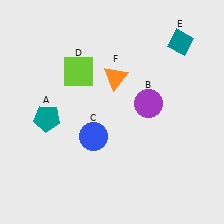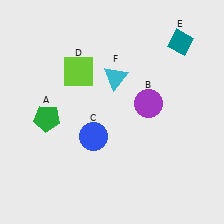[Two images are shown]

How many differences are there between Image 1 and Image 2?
There are 2 differences between the two images.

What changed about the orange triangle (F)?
In Image 1, F is orange. In Image 2, it changed to cyan.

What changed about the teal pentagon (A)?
In Image 1, A is teal. In Image 2, it changed to green.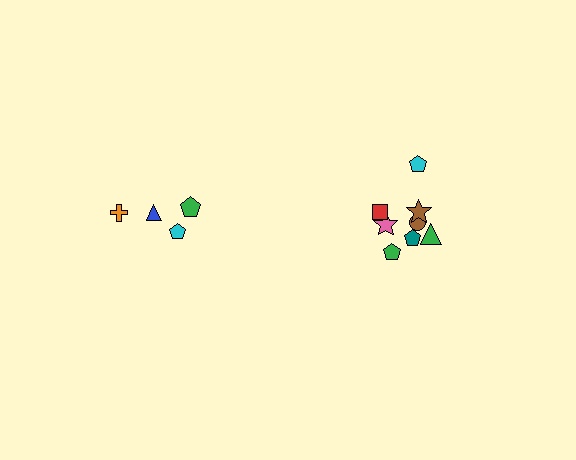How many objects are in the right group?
There are 8 objects.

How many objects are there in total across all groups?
There are 12 objects.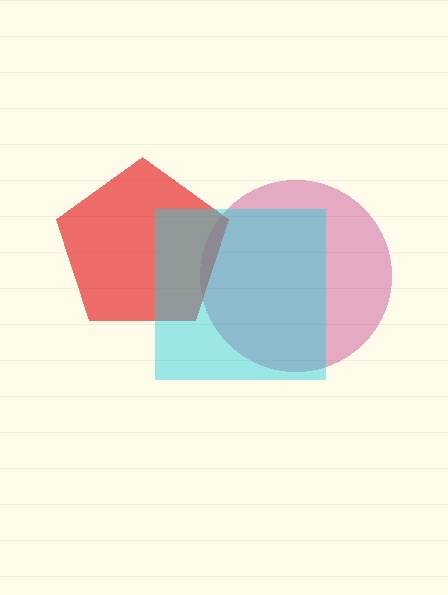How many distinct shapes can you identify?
There are 3 distinct shapes: a magenta circle, a red pentagon, a cyan square.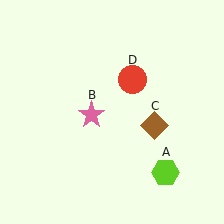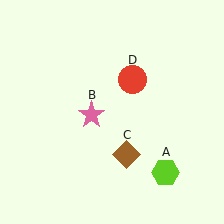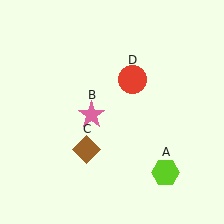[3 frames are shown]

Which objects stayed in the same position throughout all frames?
Lime hexagon (object A) and pink star (object B) and red circle (object D) remained stationary.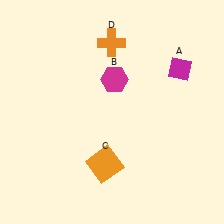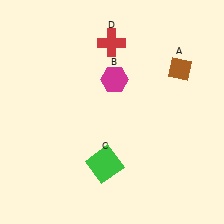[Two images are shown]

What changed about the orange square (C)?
In Image 1, C is orange. In Image 2, it changed to green.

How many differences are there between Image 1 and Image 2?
There are 3 differences between the two images.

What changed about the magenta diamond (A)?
In Image 1, A is magenta. In Image 2, it changed to brown.